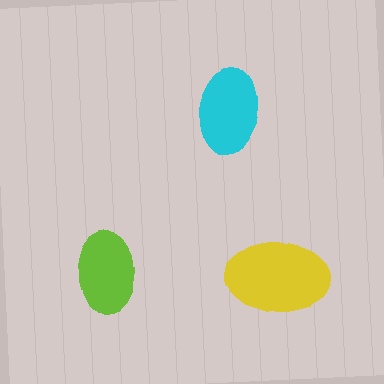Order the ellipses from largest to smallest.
the yellow one, the cyan one, the lime one.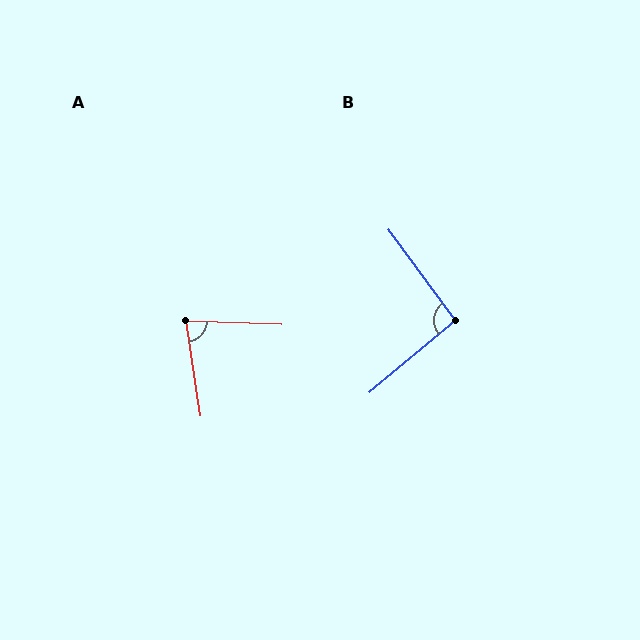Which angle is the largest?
B, at approximately 94 degrees.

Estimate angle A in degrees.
Approximately 80 degrees.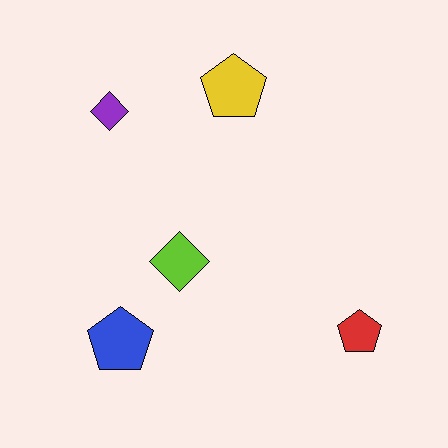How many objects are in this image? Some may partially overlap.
There are 5 objects.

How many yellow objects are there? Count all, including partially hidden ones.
There is 1 yellow object.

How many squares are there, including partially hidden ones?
There are no squares.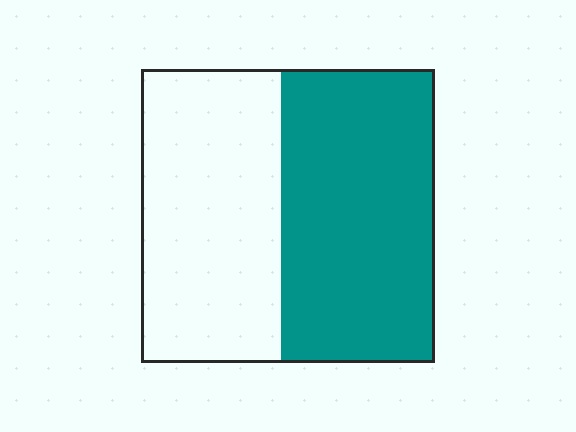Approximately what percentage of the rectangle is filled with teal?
Approximately 50%.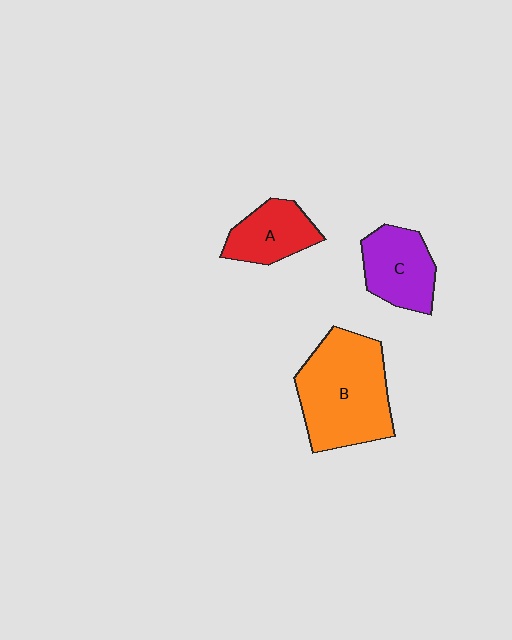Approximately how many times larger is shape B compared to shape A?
Approximately 2.1 times.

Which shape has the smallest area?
Shape A (red).